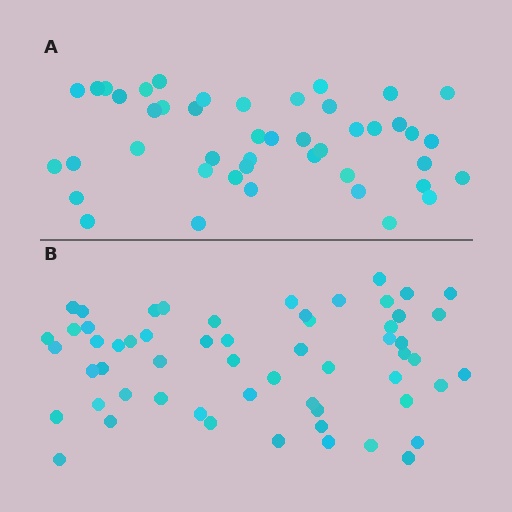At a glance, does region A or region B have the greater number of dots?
Region B (the bottom region) has more dots.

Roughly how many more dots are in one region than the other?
Region B has approximately 15 more dots than region A.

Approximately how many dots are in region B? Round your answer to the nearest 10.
About 60 dots. (The exact count is 58, which rounds to 60.)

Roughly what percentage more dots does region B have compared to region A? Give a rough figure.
About 30% more.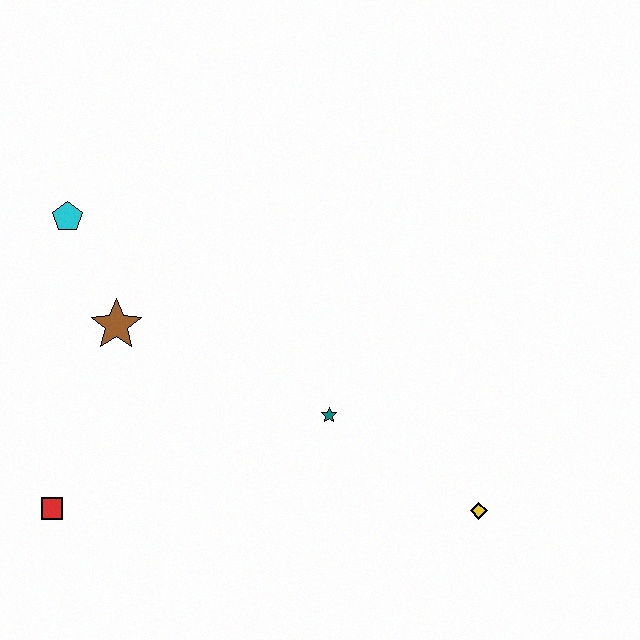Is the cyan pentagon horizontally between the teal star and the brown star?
No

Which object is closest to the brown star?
The cyan pentagon is closest to the brown star.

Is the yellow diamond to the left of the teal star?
No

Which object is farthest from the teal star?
The cyan pentagon is farthest from the teal star.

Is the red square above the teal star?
No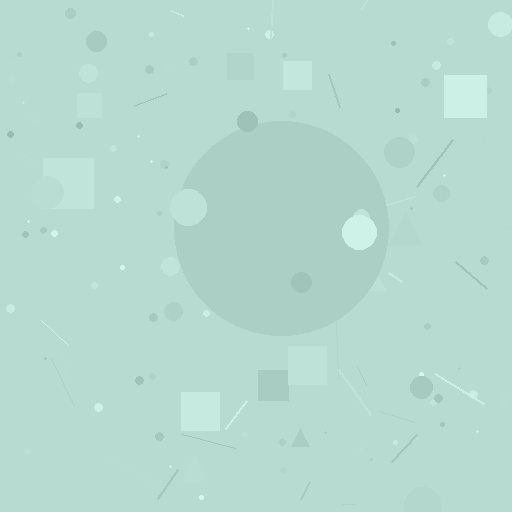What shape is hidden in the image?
A circle is hidden in the image.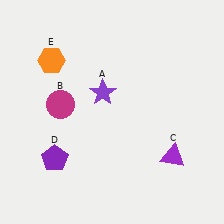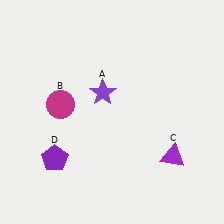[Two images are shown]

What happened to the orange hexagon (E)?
The orange hexagon (E) was removed in Image 2. It was in the top-left area of Image 1.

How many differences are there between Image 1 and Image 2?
There is 1 difference between the two images.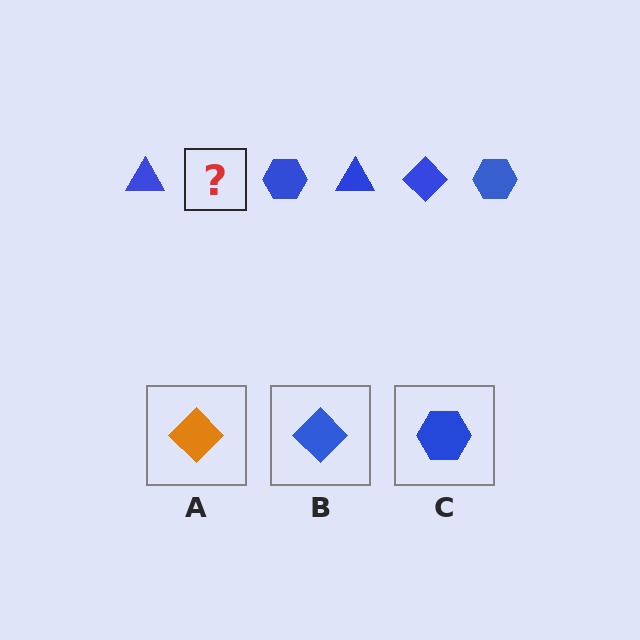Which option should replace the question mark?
Option B.